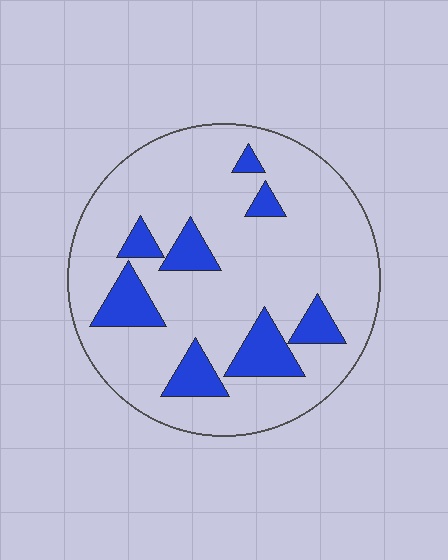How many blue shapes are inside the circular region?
8.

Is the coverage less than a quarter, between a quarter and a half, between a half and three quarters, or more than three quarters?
Less than a quarter.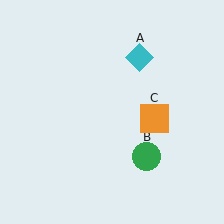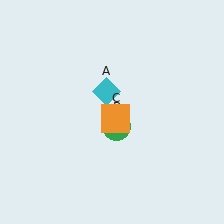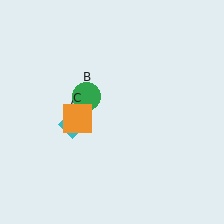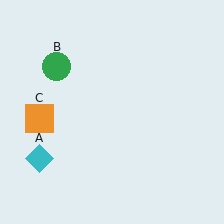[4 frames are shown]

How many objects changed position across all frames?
3 objects changed position: cyan diamond (object A), green circle (object B), orange square (object C).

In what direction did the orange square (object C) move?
The orange square (object C) moved left.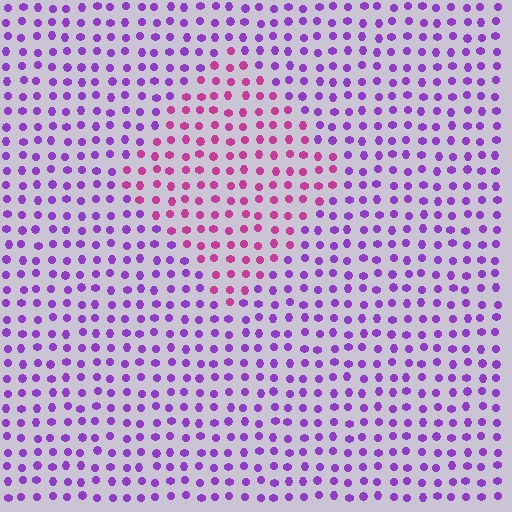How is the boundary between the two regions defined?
The boundary is defined purely by a slight shift in hue (about 42 degrees). Spacing, size, and orientation are identical on both sides.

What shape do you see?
I see a diamond.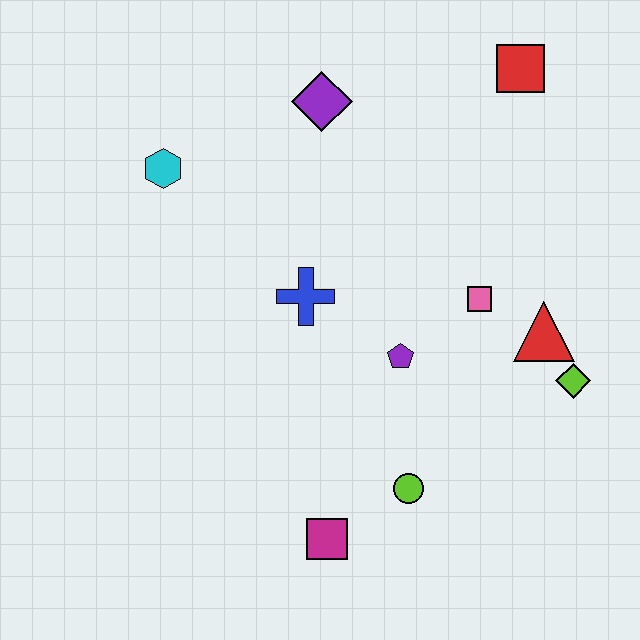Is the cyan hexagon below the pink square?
No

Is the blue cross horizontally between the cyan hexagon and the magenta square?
Yes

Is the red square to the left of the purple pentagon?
No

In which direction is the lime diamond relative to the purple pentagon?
The lime diamond is to the right of the purple pentagon.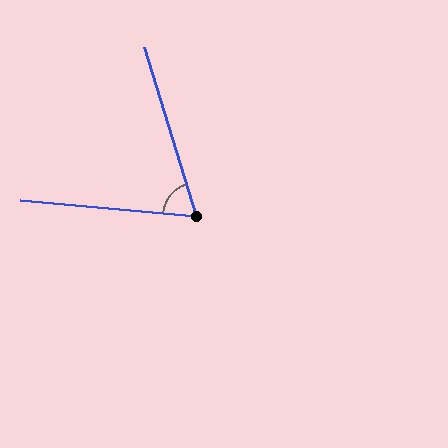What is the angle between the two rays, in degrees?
Approximately 68 degrees.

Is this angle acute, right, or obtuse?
It is acute.